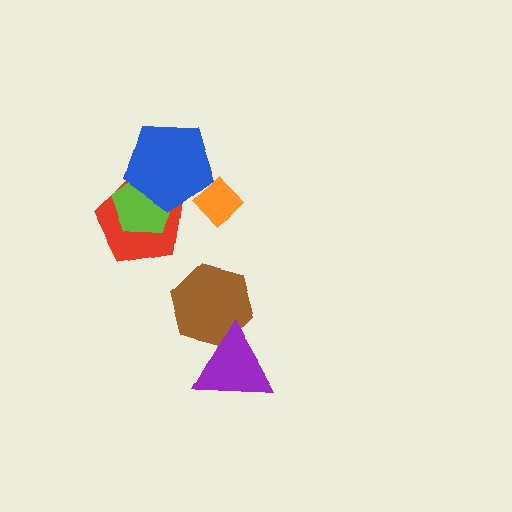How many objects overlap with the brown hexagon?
1 object overlaps with the brown hexagon.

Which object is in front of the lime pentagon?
The blue pentagon is in front of the lime pentagon.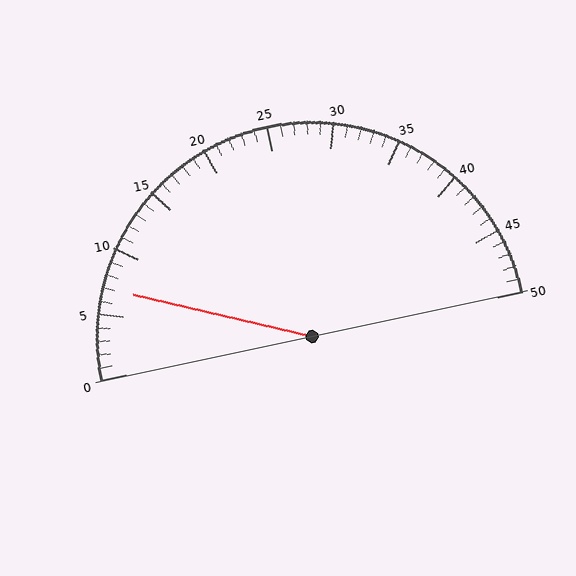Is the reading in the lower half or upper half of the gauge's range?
The reading is in the lower half of the range (0 to 50).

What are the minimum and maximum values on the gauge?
The gauge ranges from 0 to 50.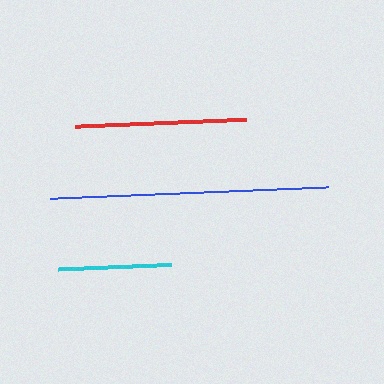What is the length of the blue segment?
The blue segment is approximately 279 pixels long.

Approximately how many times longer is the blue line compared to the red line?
The blue line is approximately 1.6 times the length of the red line.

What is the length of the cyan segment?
The cyan segment is approximately 113 pixels long.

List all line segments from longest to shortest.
From longest to shortest: blue, red, cyan.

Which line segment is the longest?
The blue line is the longest at approximately 279 pixels.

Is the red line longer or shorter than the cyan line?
The red line is longer than the cyan line.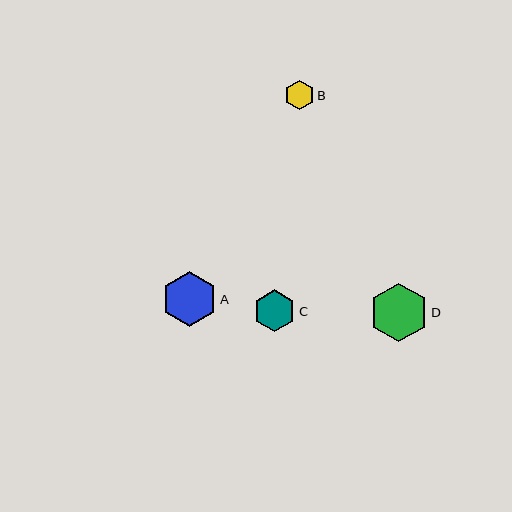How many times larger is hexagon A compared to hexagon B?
Hexagon A is approximately 1.9 times the size of hexagon B.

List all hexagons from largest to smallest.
From largest to smallest: D, A, C, B.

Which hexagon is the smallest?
Hexagon B is the smallest with a size of approximately 30 pixels.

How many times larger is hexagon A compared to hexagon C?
Hexagon A is approximately 1.3 times the size of hexagon C.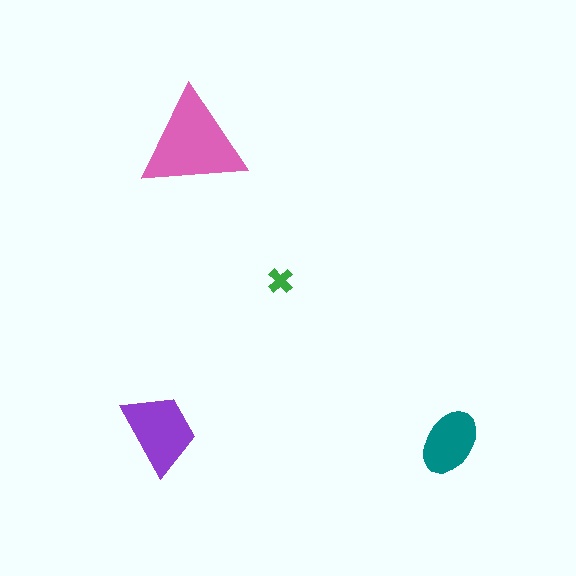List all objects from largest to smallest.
The pink triangle, the purple trapezoid, the teal ellipse, the green cross.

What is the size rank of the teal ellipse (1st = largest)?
3rd.